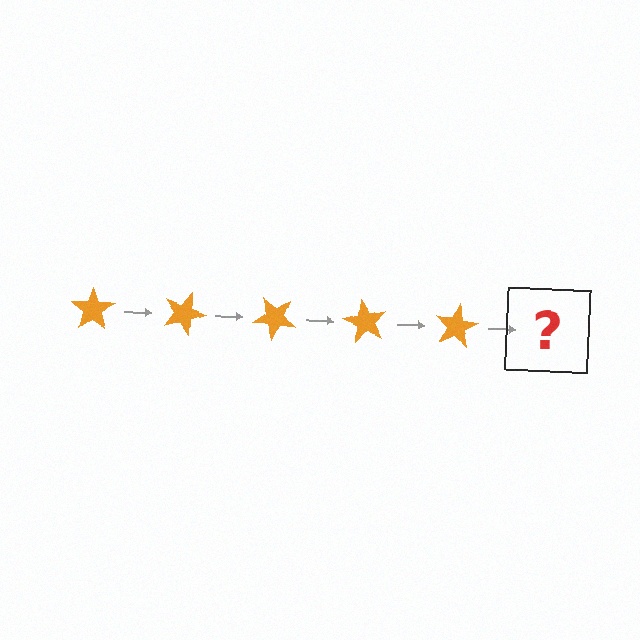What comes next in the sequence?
The next element should be an orange star rotated 100 degrees.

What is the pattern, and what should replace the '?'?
The pattern is that the star rotates 20 degrees each step. The '?' should be an orange star rotated 100 degrees.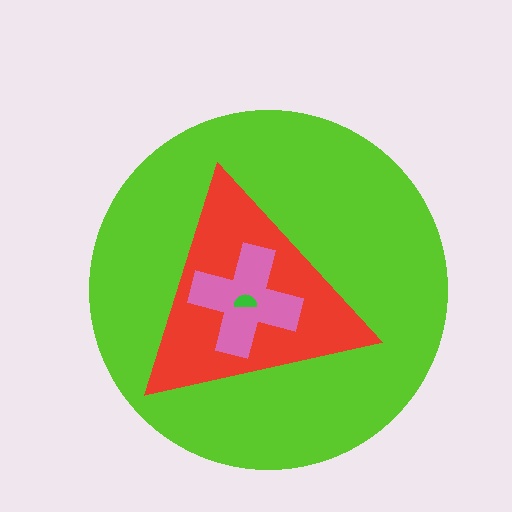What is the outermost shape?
The lime circle.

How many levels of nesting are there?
4.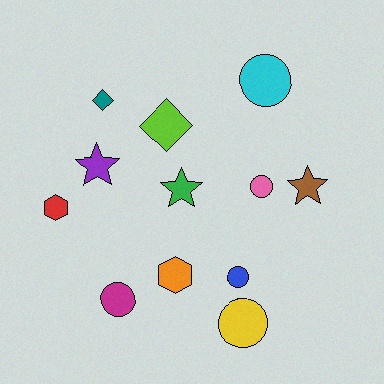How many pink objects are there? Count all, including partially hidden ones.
There is 1 pink object.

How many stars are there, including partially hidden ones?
There are 3 stars.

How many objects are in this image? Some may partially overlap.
There are 12 objects.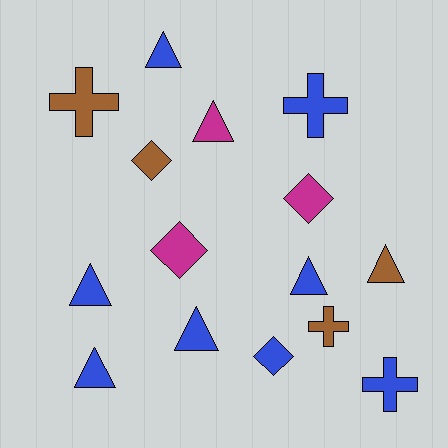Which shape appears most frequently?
Triangle, with 7 objects.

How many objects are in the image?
There are 15 objects.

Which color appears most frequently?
Blue, with 8 objects.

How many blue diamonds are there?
There is 1 blue diamond.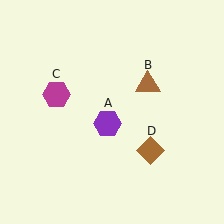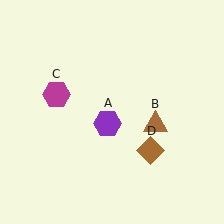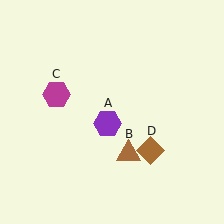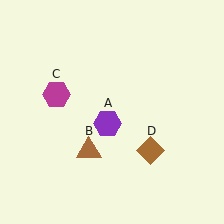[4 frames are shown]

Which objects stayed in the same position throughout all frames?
Purple hexagon (object A) and magenta hexagon (object C) and brown diamond (object D) remained stationary.